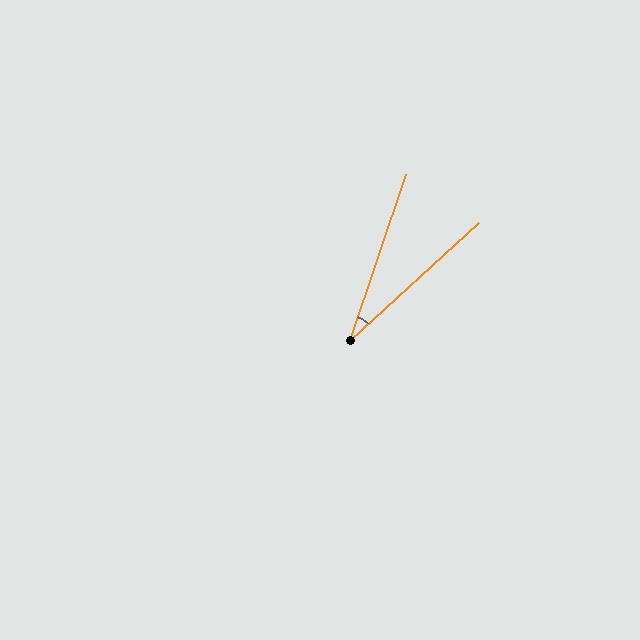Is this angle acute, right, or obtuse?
It is acute.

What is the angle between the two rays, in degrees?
Approximately 29 degrees.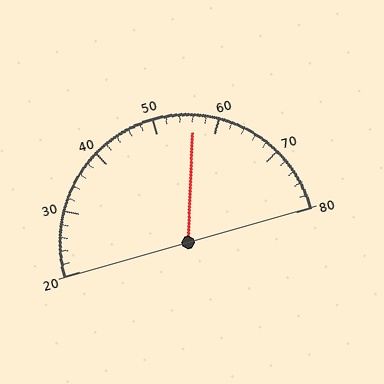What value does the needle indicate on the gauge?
The needle indicates approximately 56.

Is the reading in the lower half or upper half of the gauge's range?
The reading is in the upper half of the range (20 to 80).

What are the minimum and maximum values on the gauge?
The gauge ranges from 20 to 80.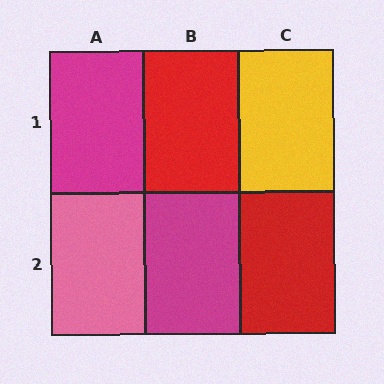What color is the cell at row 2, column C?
Red.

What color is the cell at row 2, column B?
Magenta.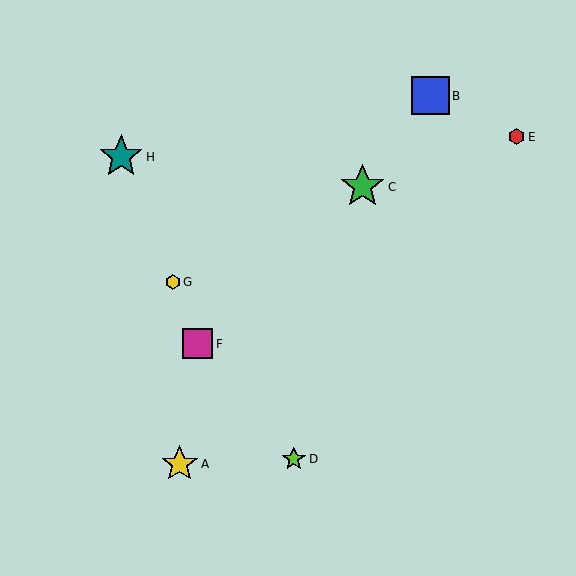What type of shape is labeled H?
Shape H is a teal star.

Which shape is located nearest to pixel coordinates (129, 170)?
The teal star (labeled H) at (121, 157) is nearest to that location.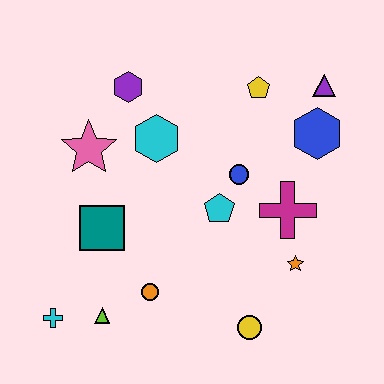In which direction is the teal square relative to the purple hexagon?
The teal square is below the purple hexagon.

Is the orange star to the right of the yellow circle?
Yes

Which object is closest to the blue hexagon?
The purple triangle is closest to the blue hexagon.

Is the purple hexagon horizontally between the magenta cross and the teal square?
Yes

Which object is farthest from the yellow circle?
The purple hexagon is farthest from the yellow circle.